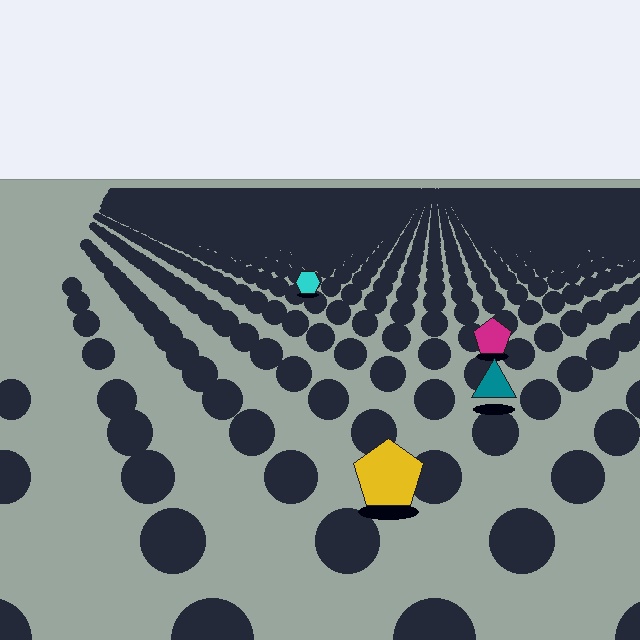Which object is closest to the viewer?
The yellow pentagon is closest. The texture marks near it are larger and more spread out.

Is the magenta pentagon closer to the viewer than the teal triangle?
No. The teal triangle is closer — you can tell from the texture gradient: the ground texture is coarser near it.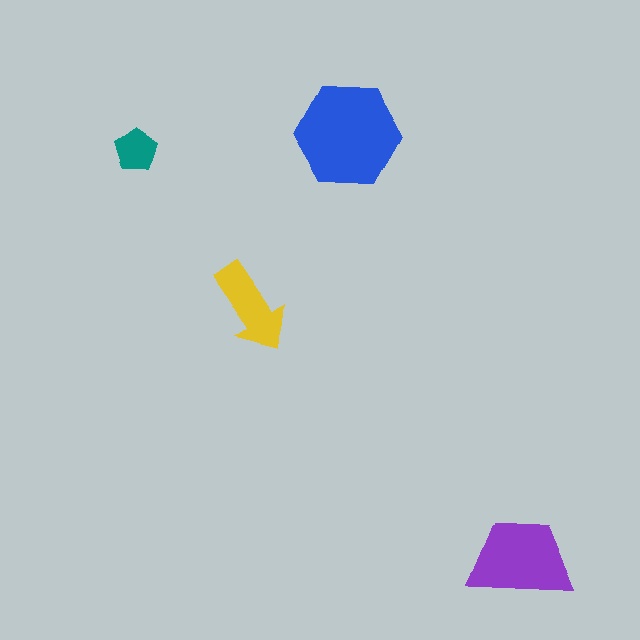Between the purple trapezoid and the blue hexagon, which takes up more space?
The blue hexagon.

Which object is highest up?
The blue hexagon is topmost.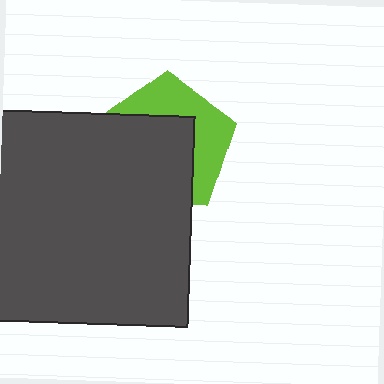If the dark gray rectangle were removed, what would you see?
You would see the complete lime pentagon.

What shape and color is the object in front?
The object in front is a dark gray rectangle.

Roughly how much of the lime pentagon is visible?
A small part of it is visible (roughly 40%).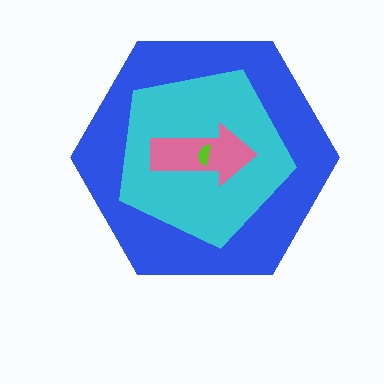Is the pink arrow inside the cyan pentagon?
Yes.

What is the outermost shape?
The blue hexagon.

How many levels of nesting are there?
4.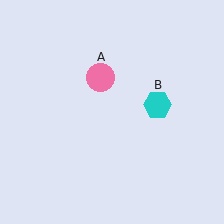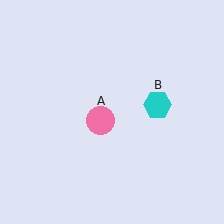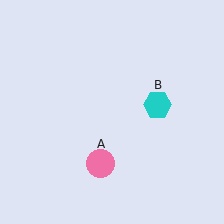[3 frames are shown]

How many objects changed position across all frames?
1 object changed position: pink circle (object A).